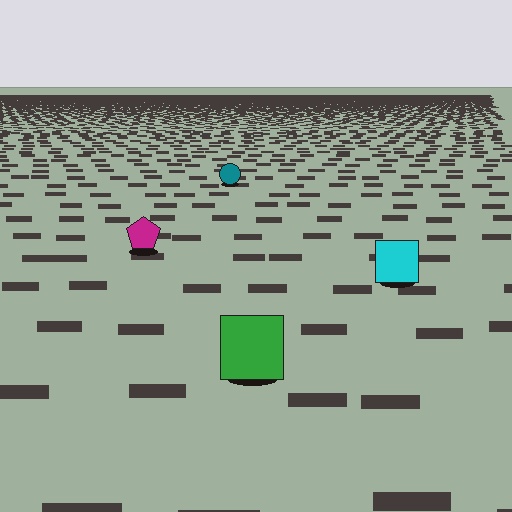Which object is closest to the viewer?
The green square is closest. The texture marks near it are larger and more spread out.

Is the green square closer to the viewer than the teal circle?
Yes. The green square is closer — you can tell from the texture gradient: the ground texture is coarser near it.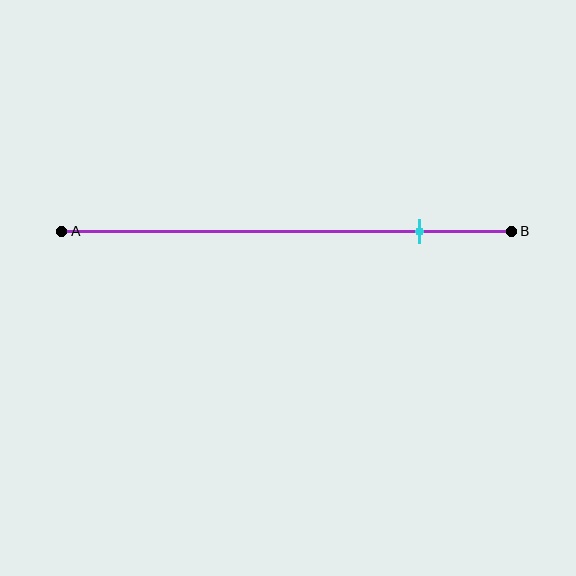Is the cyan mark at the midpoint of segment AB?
No, the mark is at about 80% from A, not at the 50% midpoint.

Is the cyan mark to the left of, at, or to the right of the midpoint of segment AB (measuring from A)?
The cyan mark is to the right of the midpoint of segment AB.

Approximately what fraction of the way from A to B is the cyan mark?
The cyan mark is approximately 80% of the way from A to B.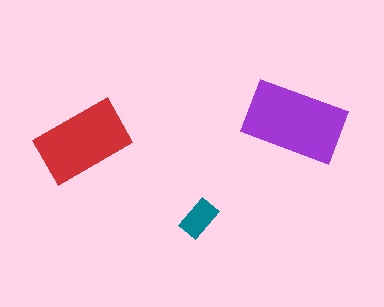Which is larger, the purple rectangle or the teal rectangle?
The purple one.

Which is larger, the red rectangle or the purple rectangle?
The purple one.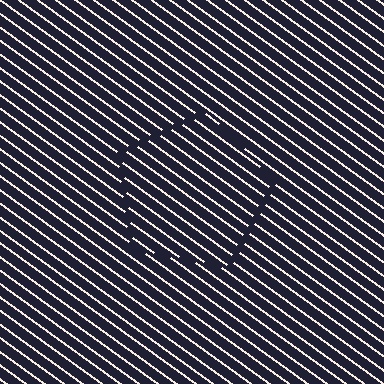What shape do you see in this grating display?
An illusory pentagon. The interior of the shape contains the same grating, shifted by half a period — the contour is defined by the phase discontinuity where line-ends from the inner and outer gratings abut.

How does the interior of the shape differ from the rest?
The interior of the shape contains the same grating, shifted by half a period — the contour is defined by the phase discontinuity where line-ends from the inner and outer gratings abut.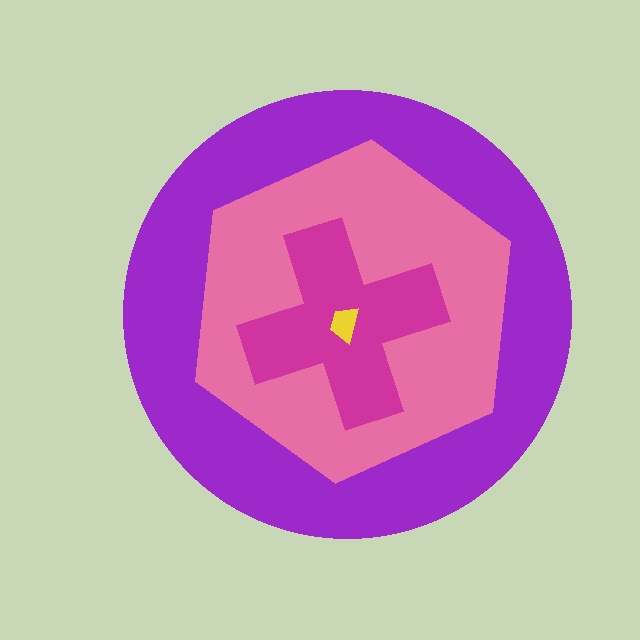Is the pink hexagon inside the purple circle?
Yes.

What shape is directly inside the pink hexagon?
The magenta cross.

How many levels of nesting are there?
4.